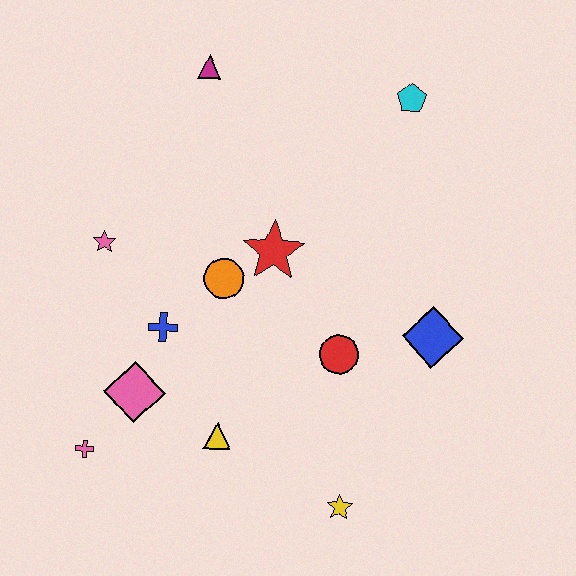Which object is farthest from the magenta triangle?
The yellow star is farthest from the magenta triangle.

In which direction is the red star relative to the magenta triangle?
The red star is below the magenta triangle.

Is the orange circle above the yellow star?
Yes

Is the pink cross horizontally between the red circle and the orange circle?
No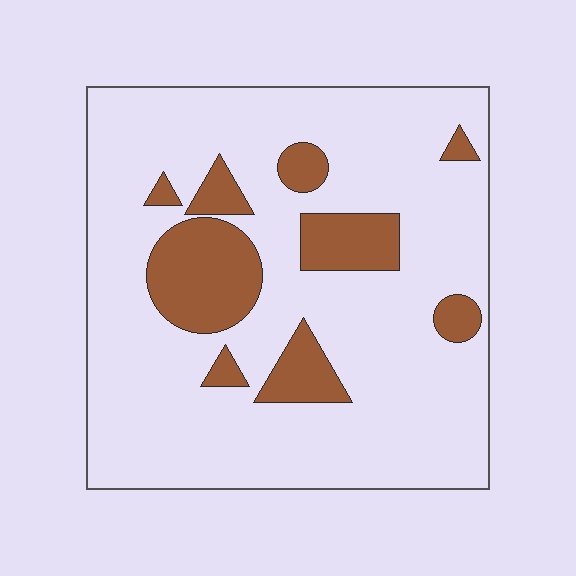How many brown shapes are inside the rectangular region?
9.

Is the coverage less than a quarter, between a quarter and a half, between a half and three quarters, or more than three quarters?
Less than a quarter.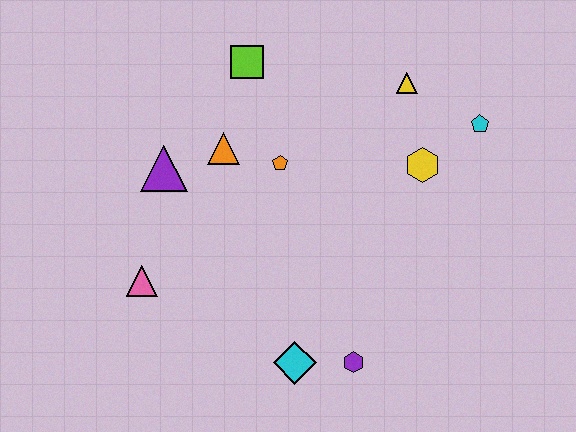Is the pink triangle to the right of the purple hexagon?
No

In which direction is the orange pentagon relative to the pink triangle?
The orange pentagon is to the right of the pink triangle.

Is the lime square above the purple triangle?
Yes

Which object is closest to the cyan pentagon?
The yellow hexagon is closest to the cyan pentagon.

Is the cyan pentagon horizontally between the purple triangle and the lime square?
No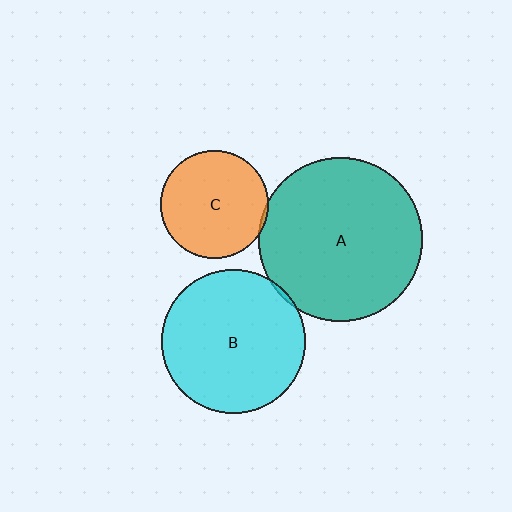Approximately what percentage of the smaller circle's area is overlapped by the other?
Approximately 5%.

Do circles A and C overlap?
Yes.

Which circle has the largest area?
Circle A (teal).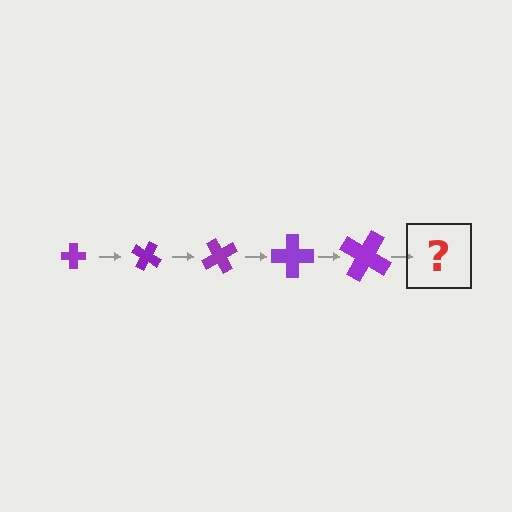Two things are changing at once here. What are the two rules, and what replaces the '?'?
The two rules are that the cross grows larger each step and it rotates 30 degrees each step. The '?' should be a cross, larger than the previous one and rotated 150 degrees from the start.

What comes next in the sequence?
The next element should be a cross, larger than the previous one and rotated 150 degrees from the start.